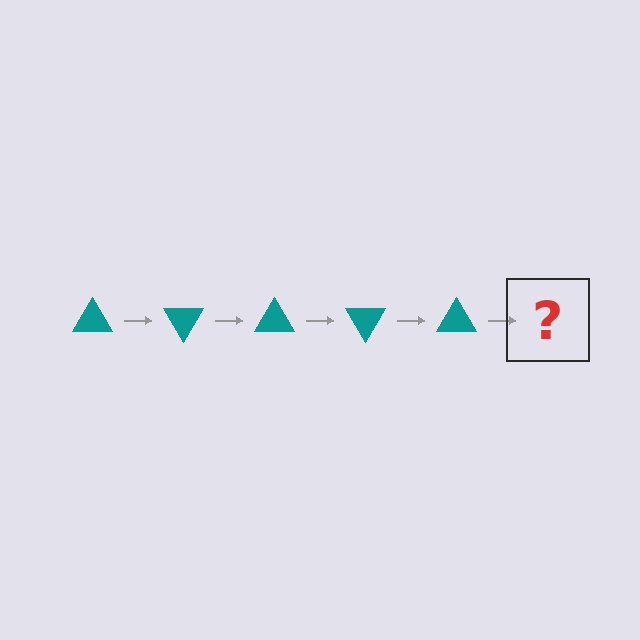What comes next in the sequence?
The next element should be a teal triangle rotated 300 degrees.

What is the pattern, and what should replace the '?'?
The pattern is that the triangle rotates 60 degrees each step. The '?' should be a teal triangle rotated 300 degrees.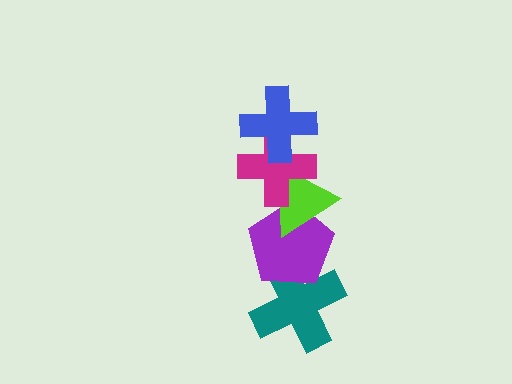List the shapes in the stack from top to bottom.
From top to bottom: the blue cross, the magenta cross, the lime triangle, the purple pentagon, the teal cross.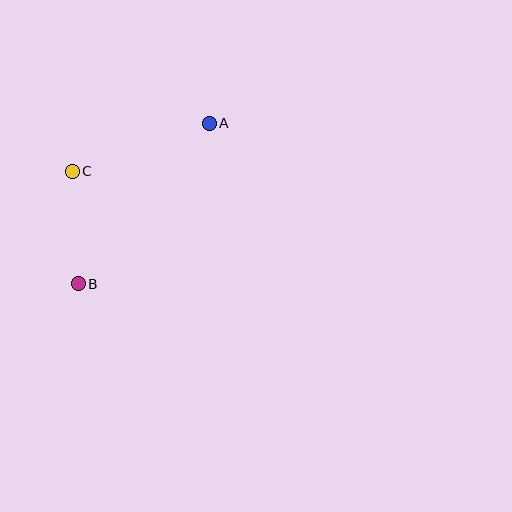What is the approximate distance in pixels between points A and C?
The distance between A and C is approximately 145 pixels.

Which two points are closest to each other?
Points B and C are closest to each other.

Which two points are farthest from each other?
Points A and B are farthest from each other.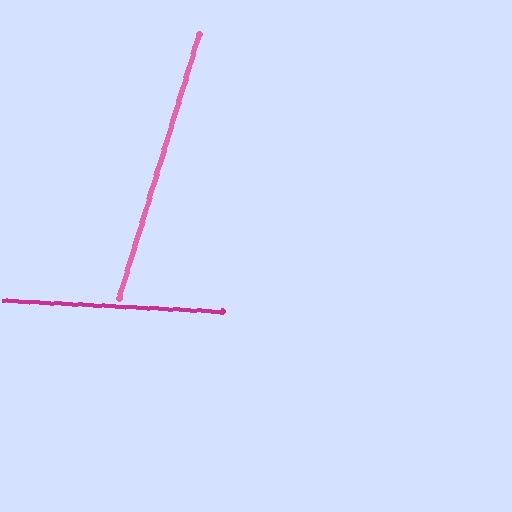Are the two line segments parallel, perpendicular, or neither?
Neither parallel nor perpendicular — they differ by about 76°.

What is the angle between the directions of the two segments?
Approximately 76 degrees.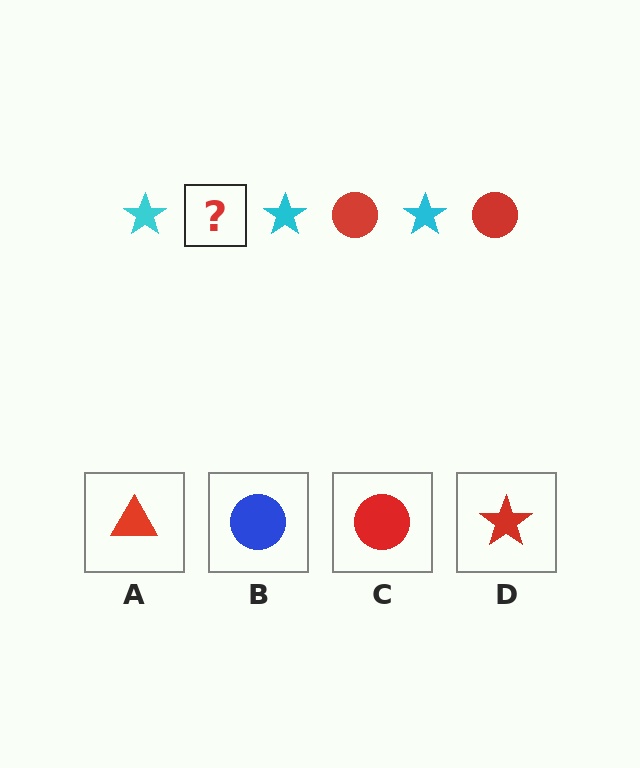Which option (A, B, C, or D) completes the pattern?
C.